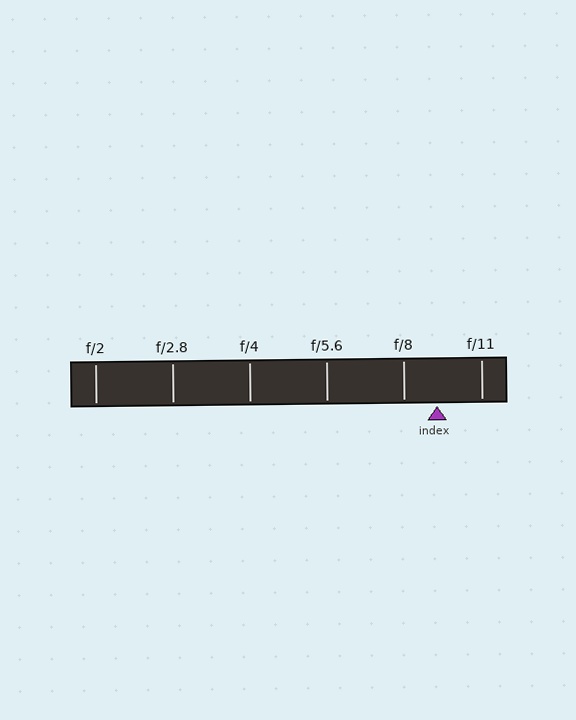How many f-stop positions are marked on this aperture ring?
There are 6 f-stop positions marked.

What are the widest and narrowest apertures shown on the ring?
The widest aperture shown is f/2 and the narrowest is f/11.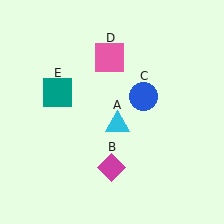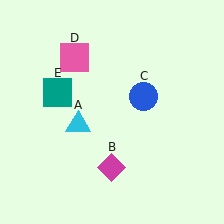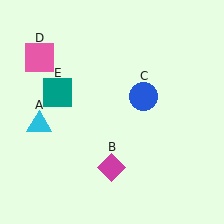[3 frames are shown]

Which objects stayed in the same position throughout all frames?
Magenta diamond (object B) and blue circle (object C) and teal square (object E) remained stationary.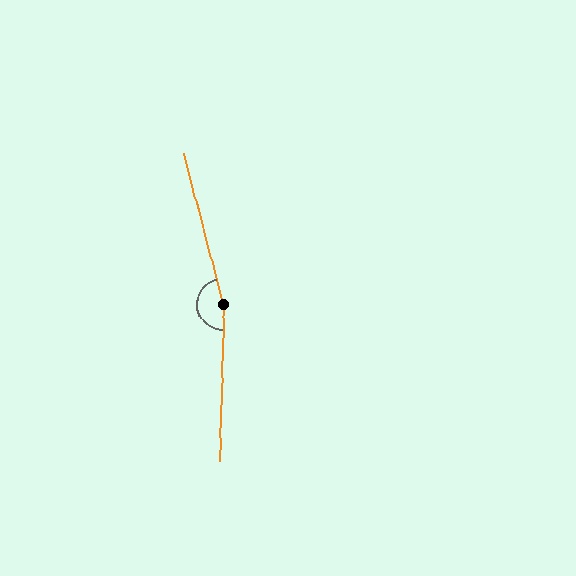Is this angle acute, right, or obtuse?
It is obtuse.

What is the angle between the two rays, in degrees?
Approximately 164 degrees.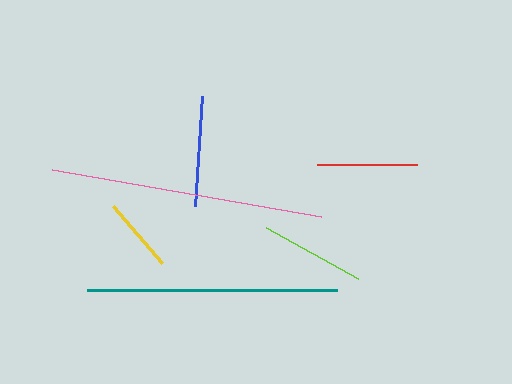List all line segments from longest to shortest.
From longest to shortest: pink, teal, blue, lime, red, yellow.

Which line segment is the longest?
The pink line is the longest at approximately 273 pixels.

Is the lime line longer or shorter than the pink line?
The pink line is longer than the lime line.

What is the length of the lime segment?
The lime segment is approximately 105 pixels long.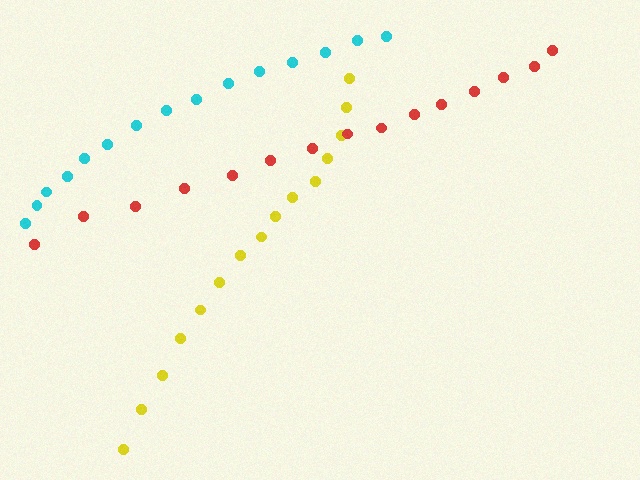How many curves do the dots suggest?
There are 3 distinct paths.